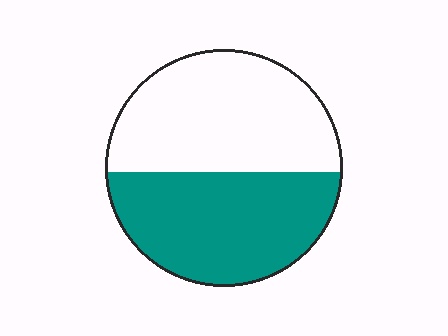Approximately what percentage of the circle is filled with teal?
Approximately 50%.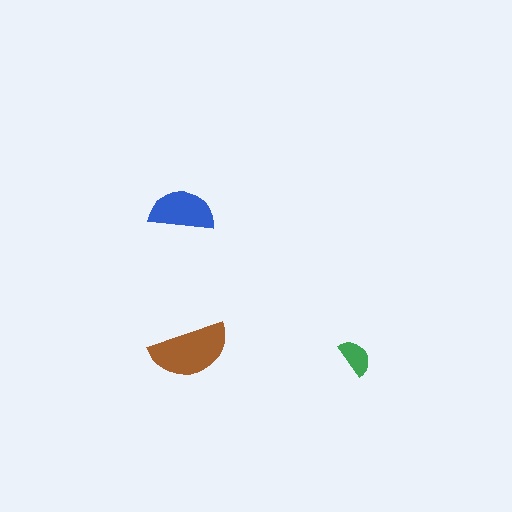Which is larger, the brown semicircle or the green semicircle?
The brown one.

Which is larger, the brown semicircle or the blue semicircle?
The brown one.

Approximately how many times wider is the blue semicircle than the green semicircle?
About 1.5 times wider.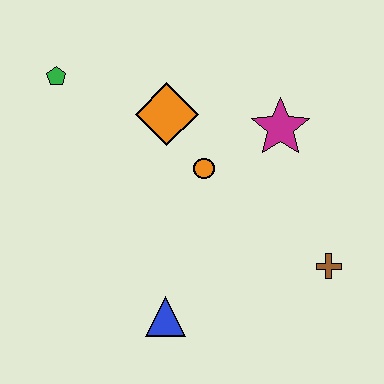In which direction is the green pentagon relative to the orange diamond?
The green pentagon is to the left of the orange diamond.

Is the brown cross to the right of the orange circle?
Yes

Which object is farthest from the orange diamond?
The brown cross is farthest from the orange diamond.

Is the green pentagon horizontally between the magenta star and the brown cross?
No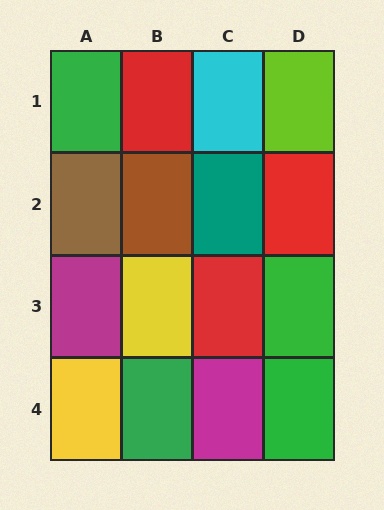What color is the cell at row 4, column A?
Yellow.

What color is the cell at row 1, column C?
Cyan.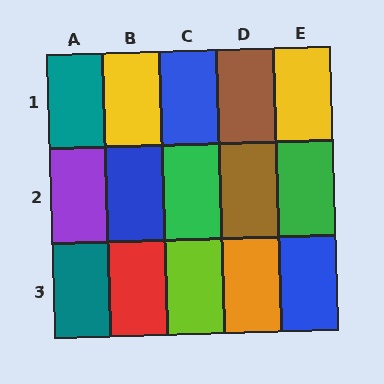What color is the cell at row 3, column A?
Teal.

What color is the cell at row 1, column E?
Yellow.